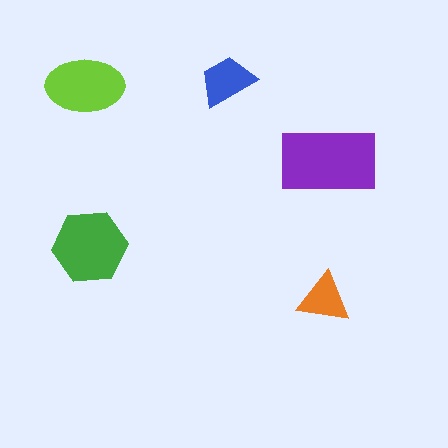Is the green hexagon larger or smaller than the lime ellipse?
Larger.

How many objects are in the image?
There are 5 objects in the image.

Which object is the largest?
The purple rectangle.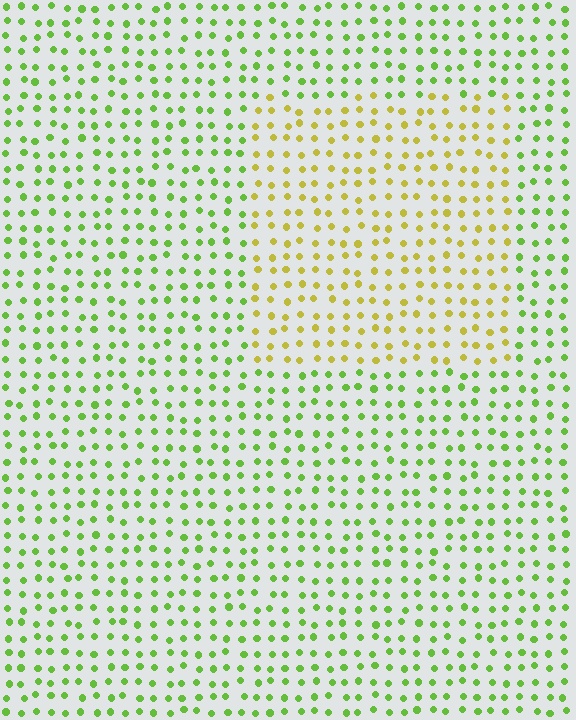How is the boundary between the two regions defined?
The boundary is defined purely by a slight shift in hue (about 43 degrees). Spacing, size, and orientation are identical on both sides.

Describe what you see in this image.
The image is filled with small lime elements in a uniform arrangement. A rectangle-shaped region is visible where the elements are tinted to a slightly different hue, forming a subtle color boundary.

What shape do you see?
I see a rectangle.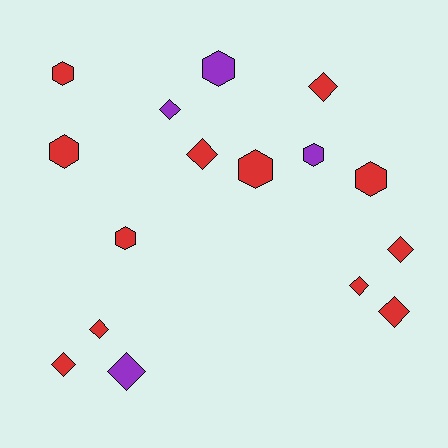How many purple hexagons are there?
There are 2 purple hexagons.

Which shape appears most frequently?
Diamond, with 9 objects.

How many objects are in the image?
There are 16 objects.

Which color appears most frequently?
Red, with 12 objects.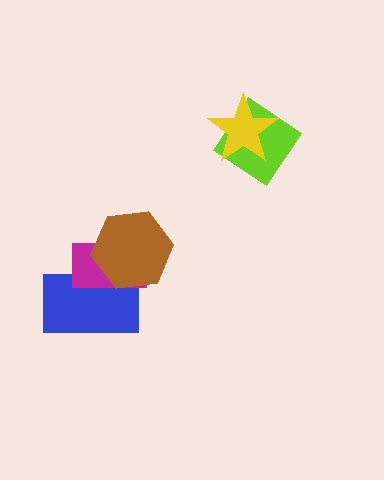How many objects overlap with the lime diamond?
1 object overlaps with the lime diamond.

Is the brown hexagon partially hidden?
No, no other shape covers it.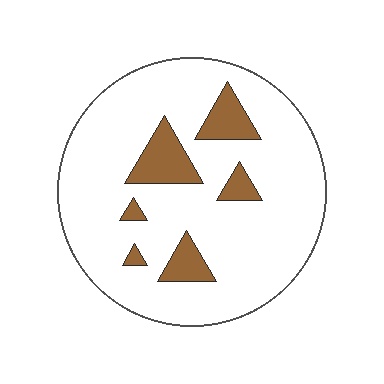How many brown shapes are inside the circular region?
6.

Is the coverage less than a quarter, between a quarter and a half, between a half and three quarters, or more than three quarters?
Less than a quarter.